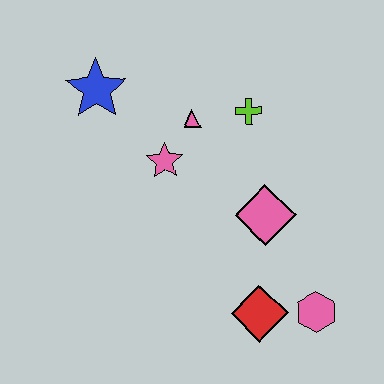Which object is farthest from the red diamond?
The blue star is farthest from the red diamond.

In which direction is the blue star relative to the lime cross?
The blue star is to the left of the lime cross.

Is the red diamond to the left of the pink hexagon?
Yes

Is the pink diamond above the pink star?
No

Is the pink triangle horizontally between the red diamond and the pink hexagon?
No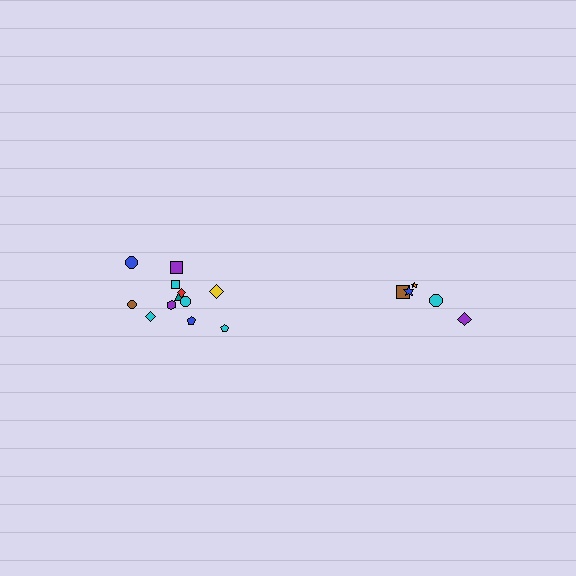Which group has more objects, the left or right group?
The left group.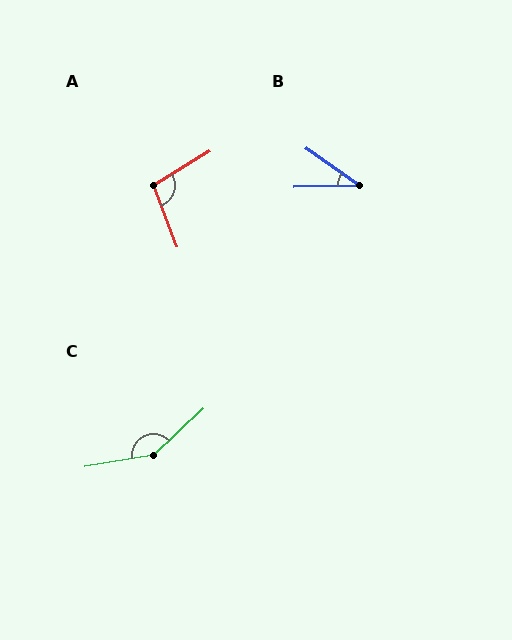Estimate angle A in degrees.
Approximately 101 degrees.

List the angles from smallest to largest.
B (36°), A (101°), C (147°).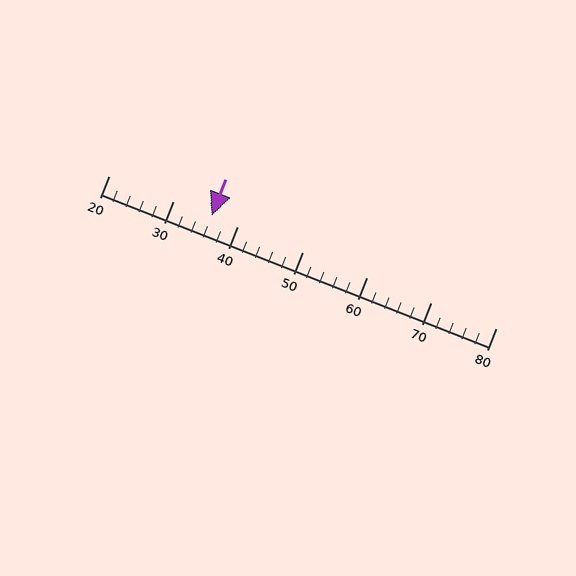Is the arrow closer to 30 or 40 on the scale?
The arrow is closer to 40.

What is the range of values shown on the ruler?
The ruler shows values from 20 to 80.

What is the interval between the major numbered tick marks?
The major tick marks are spaced 10 units apart.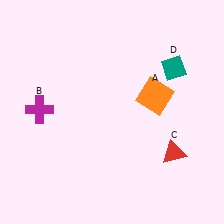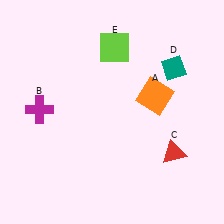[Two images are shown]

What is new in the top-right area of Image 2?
A lime square (E) was added in the top-right area of Image 2.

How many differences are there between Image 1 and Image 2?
There is 1 difference between the two images.